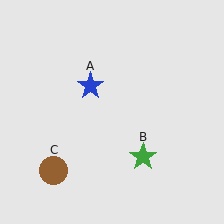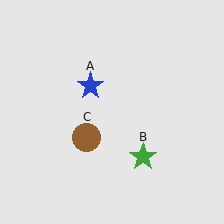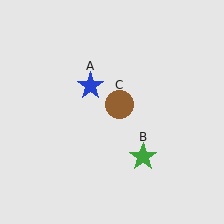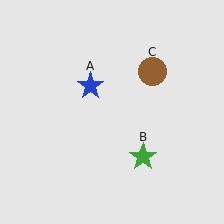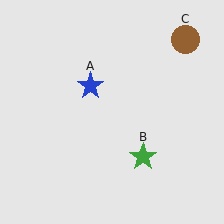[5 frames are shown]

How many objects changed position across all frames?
1 object changed position: brown circle (object C).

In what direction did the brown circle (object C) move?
The brown circle (object C) moved up and to the right.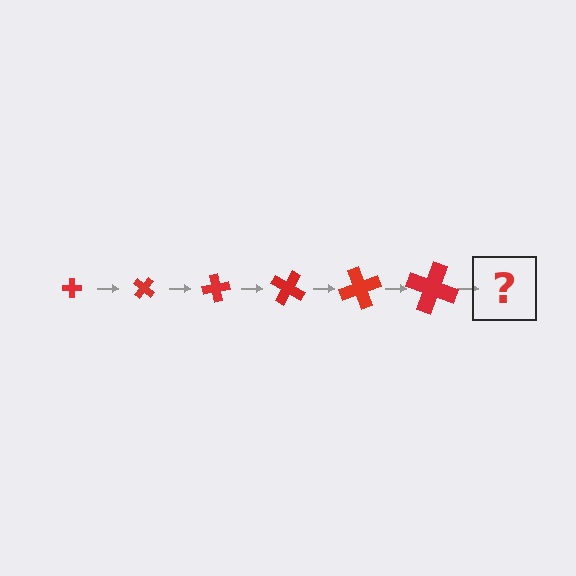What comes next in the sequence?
The next element should be a cross, larger than the previous one and rotated 240 degrees from the start.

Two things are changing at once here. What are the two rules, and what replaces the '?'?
The two rules are that the cross grows larger each step and it rotates 40 degrees each step. The '?' should be a cross, larger than the previous one and rotated 240 degrees from the start.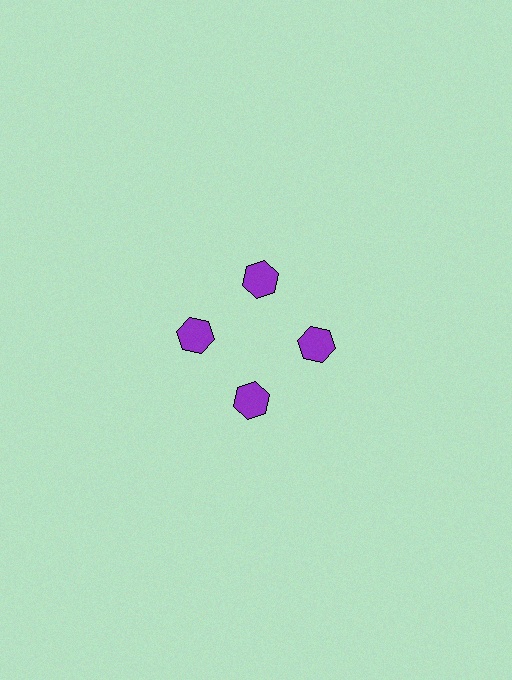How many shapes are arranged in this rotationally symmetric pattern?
There are 4 shapes, arranged in 4 groups of 1.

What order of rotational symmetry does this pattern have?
This pattern has 4-fold rotational symmetry.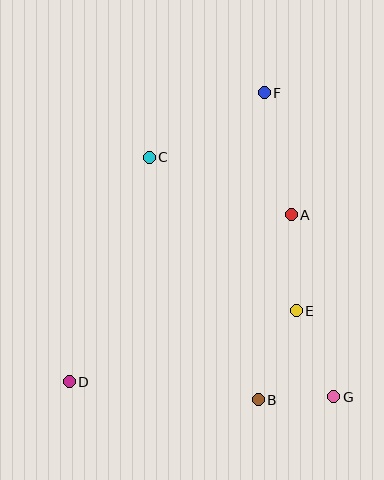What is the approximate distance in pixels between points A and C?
The distance between A and C is approximately 153 pixels.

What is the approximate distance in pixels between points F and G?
The distance between F and G is approximately 312 pixels.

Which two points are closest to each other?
Points B and G are closest to each other.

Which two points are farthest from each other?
Points D and F are farthest from each other.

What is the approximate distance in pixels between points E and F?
The distance between E and F is approximately 221 pixels.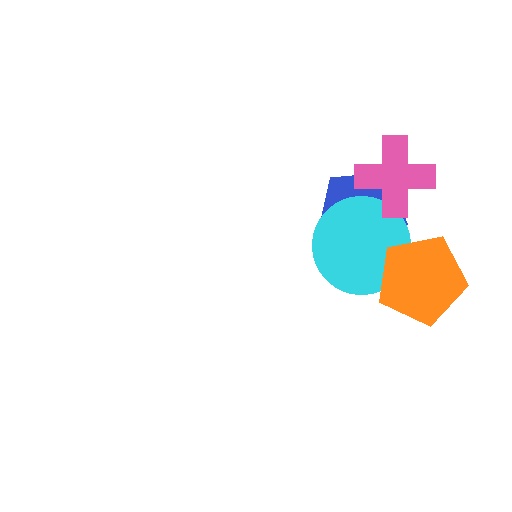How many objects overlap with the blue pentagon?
2 objects overlap with the blue pentagon.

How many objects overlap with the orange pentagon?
1 object overlaps with the orange pentagon.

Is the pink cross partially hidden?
No, no other shape covers it.